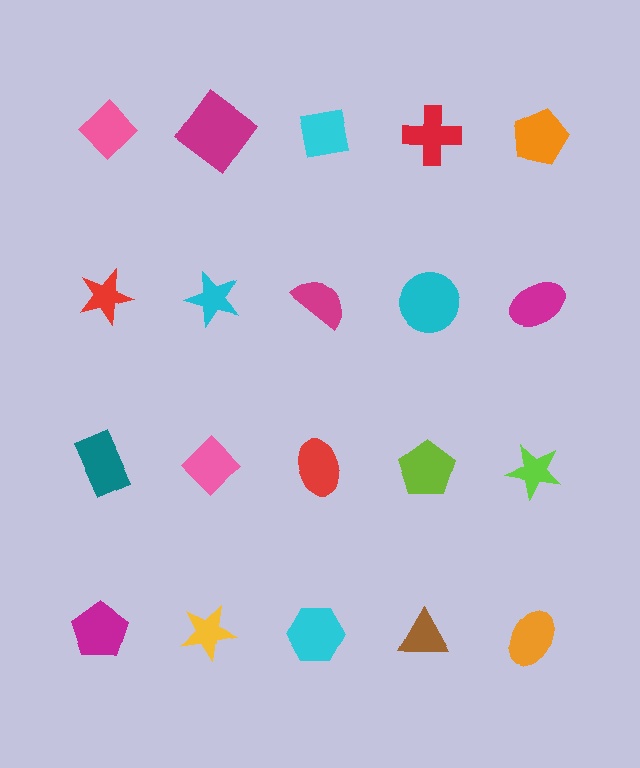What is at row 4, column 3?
A cyan hexagon.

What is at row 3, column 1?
A teal rectangle.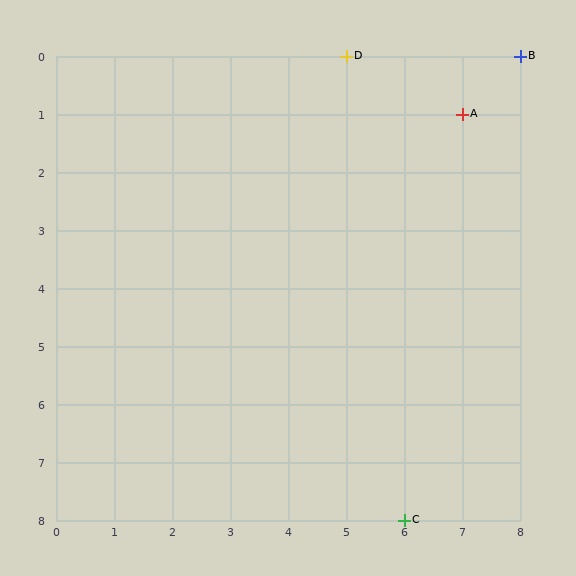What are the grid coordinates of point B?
Point B is at grid coordinates (8, 0).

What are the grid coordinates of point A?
Point A is at grid coordinates (7, 1).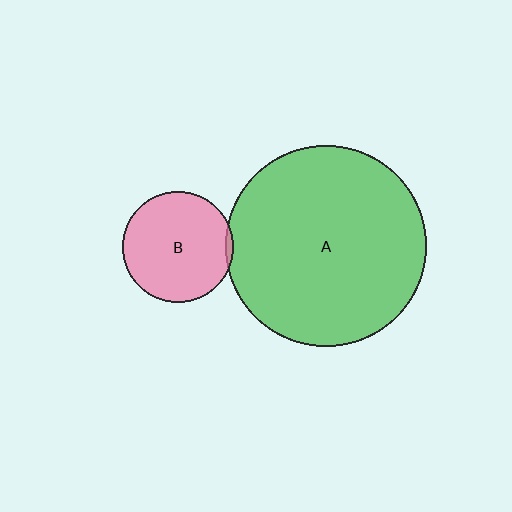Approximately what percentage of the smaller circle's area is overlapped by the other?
Approximately 5%.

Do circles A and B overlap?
Yes.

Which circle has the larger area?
Circle A (green).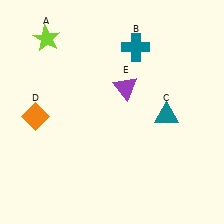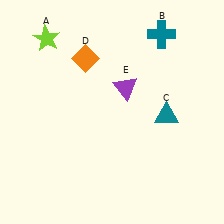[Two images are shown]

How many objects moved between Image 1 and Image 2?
2 objects moved between the two images.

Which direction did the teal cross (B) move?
The teal cross (B) moved right.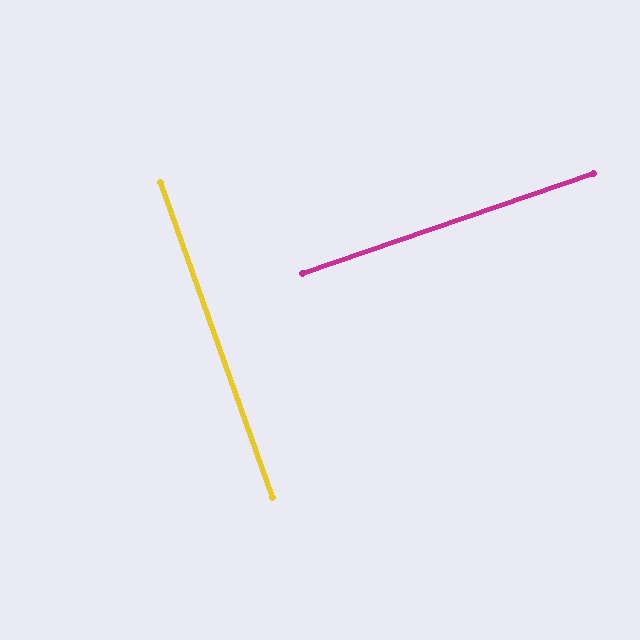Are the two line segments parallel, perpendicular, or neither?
Perpendicular — they meet at approximately 89°.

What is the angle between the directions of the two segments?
Approximately 89 degrees.